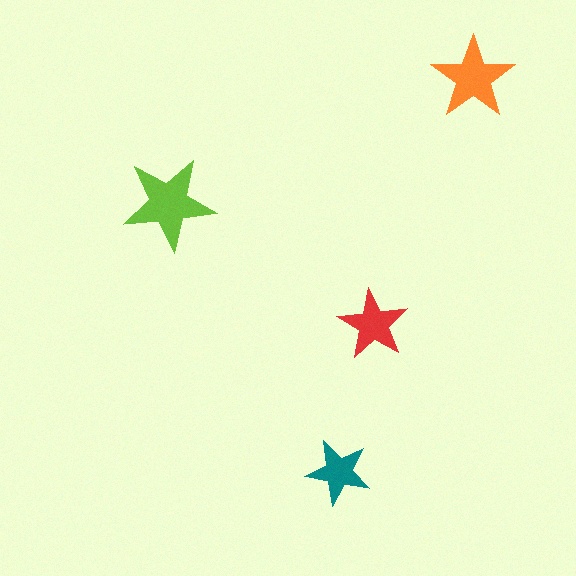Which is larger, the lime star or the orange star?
The lime one.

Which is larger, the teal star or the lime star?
The lime one.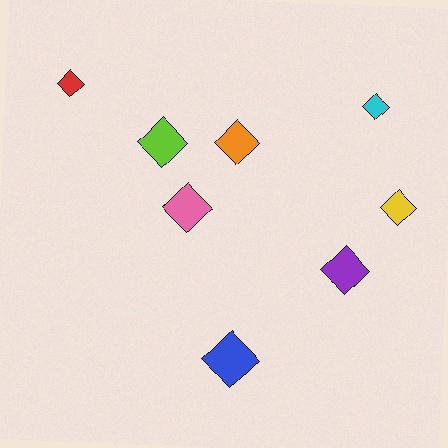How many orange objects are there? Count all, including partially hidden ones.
There is 1 orange object.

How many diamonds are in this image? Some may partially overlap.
There are 8 diamonds.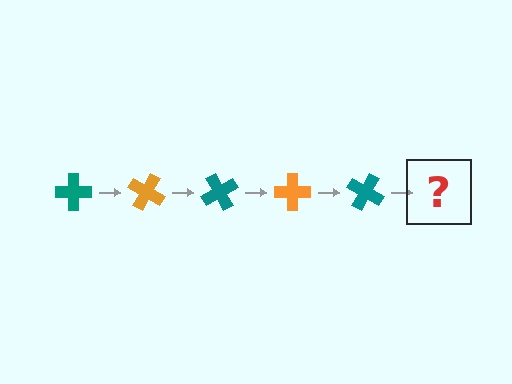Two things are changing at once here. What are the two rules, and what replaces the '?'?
The two rules are that it rotates 30 degrees each step and the color cycles through teal and orange. The '?' should be an orange cross, rotated 150 degrees from the start.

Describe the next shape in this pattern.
It should be an orange cross, rotated 150 degrees from the start.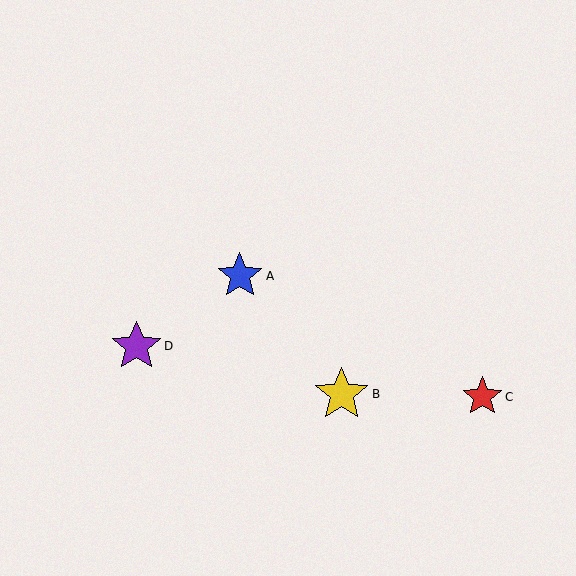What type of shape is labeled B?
Shape B is a yellow star.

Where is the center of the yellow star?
The center of the yellow star is at (342, 394).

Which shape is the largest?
The yellow star (labeled B) is the largest.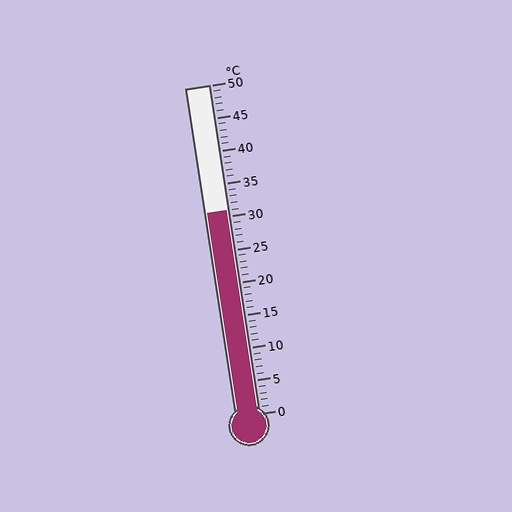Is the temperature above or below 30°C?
The temperature is above 30°C.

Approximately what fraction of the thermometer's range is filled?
The thermometer is filled to approximately 60% of its range.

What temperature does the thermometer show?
The thermometer shows approximately 31°C.